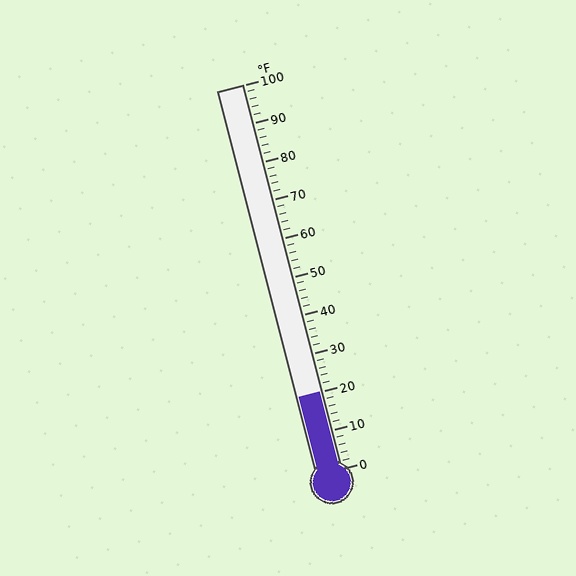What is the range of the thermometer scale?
The thermometer scale ranges from 0°F to 100°F.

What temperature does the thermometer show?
The thermometer shows approximately 20°F.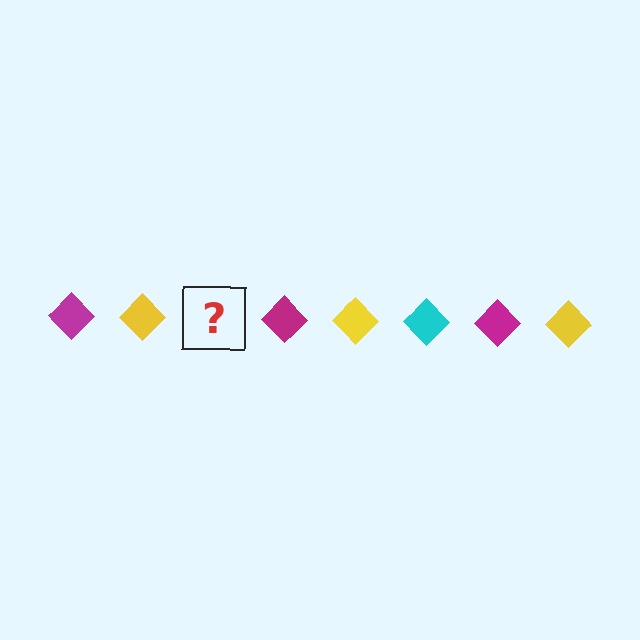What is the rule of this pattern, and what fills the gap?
The rule is that the pattern cycles through magenta, yellow, cyan diamonds. The gap should be filled with a cyan diamond.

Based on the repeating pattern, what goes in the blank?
The blank should be a cyan diamond.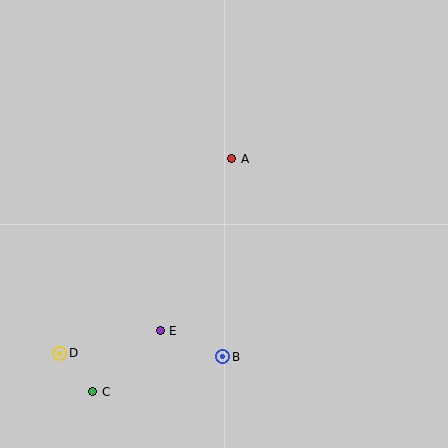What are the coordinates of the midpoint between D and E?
The midpoint between D and E is at (110, 342).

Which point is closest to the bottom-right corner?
Point B is closest to the bottom-right corner.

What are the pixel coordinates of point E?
Point E is at (160, 331).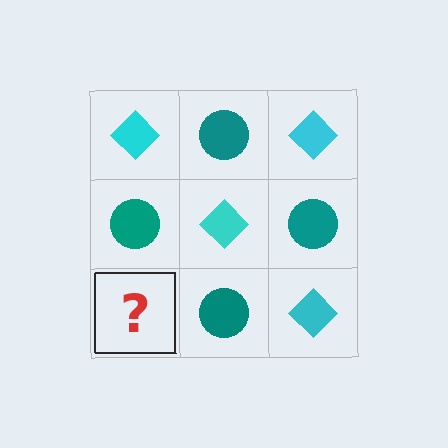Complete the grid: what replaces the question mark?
The question mark should be replaced with a cyan diamond.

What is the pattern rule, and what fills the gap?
The rule is that it alternates cyan diamond and teal circle in a checkerboard pattern. The gap should be filled with a cyan diamond.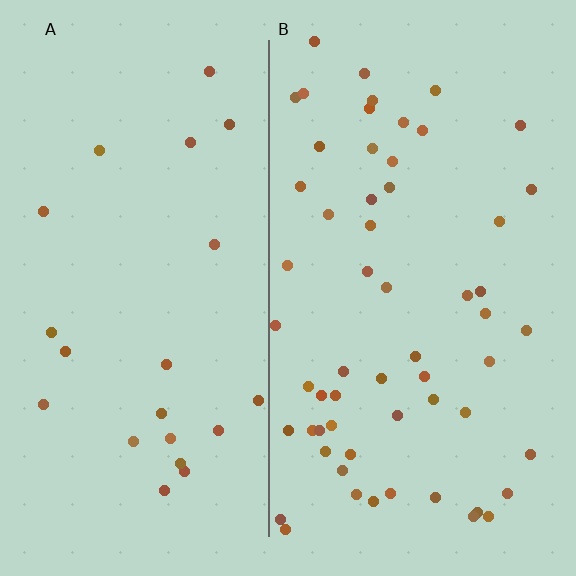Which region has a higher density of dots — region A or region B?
B (the right).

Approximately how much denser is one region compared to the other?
Approximately 2.7× — region B over region A.